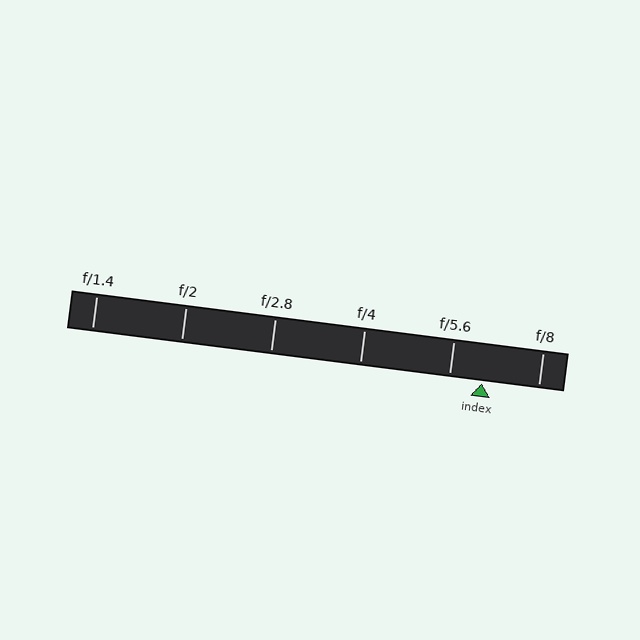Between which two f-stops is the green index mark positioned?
The index mark is between f/5.6 and f/8.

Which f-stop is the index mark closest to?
The index mark is closest to f/5.6.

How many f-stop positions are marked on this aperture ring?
There are 6 f-stop positions marked.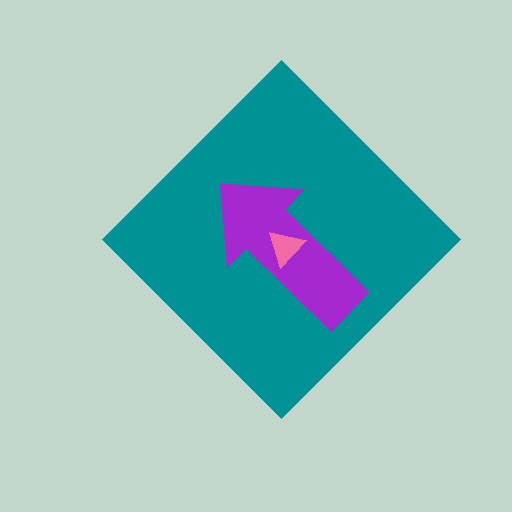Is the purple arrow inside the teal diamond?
Yes.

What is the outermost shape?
The teal diamond.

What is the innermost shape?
The pink triangle.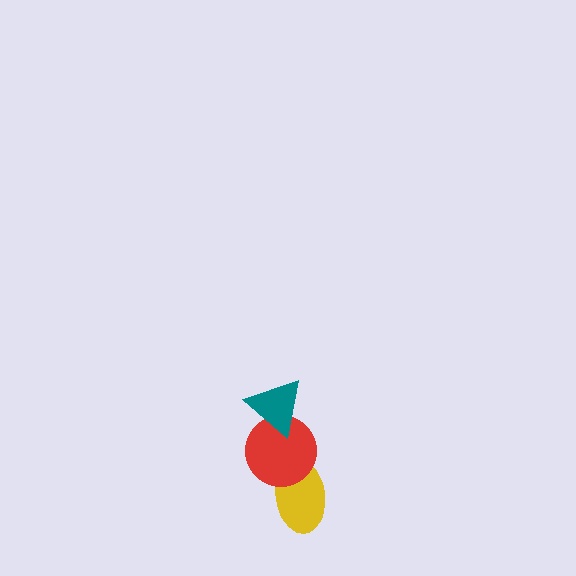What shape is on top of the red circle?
The teal triangle is on top of the red circle.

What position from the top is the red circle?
The red circle is 2nd from the top.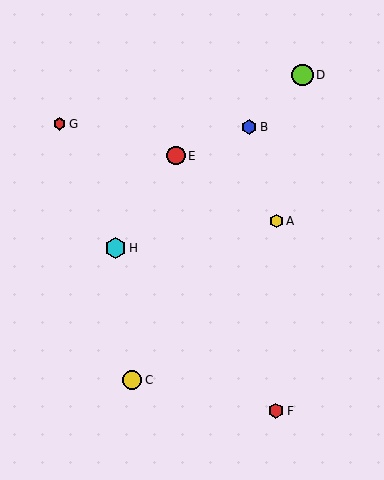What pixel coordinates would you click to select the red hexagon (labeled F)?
Click at (276, 411) to select the red hexagon F.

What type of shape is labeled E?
Shape E is a red circle.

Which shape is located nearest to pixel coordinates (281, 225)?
The yellow hexagon (labeled A) at (276, 221) is nearest to that location.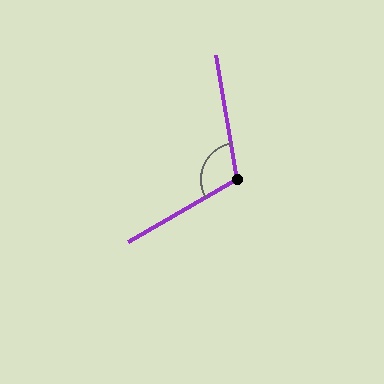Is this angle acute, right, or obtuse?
It is obtuse.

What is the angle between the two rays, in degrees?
Approximately 110 degrees.